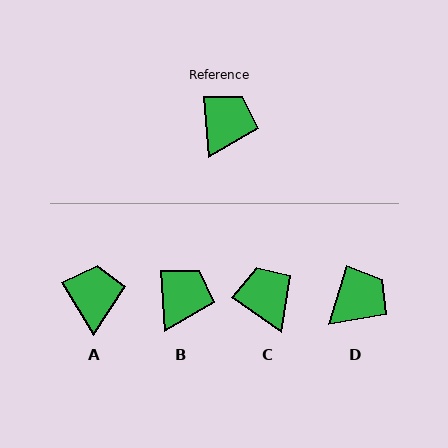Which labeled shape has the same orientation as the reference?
B.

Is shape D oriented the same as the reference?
No, it is off by about 21 degrees.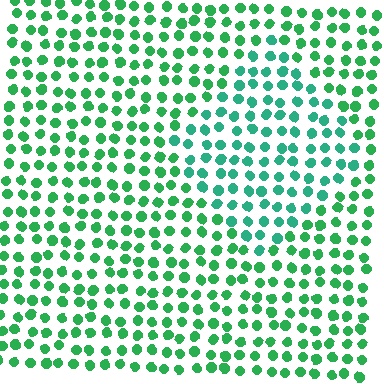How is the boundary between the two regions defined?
The boundary is defined purely by a slight shift in hue (about 24 degrees). Spacing, size, and orientation are identical on both sides.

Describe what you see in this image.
The image is filled with small green elements in a uniform arrangement. A diamond-shaped region is visible where the elements are tinted to a slightly different hue, forming a subtle color boundary.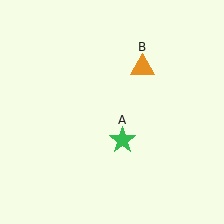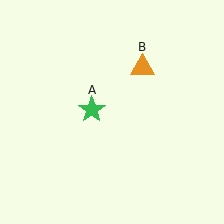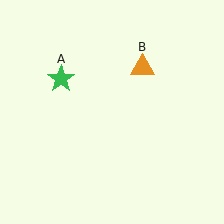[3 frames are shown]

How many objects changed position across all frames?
1 object changed position: green star (object A).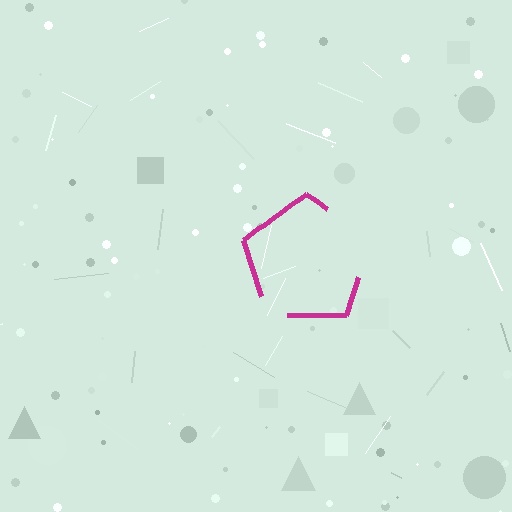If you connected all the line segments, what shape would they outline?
They would outline a pentagon.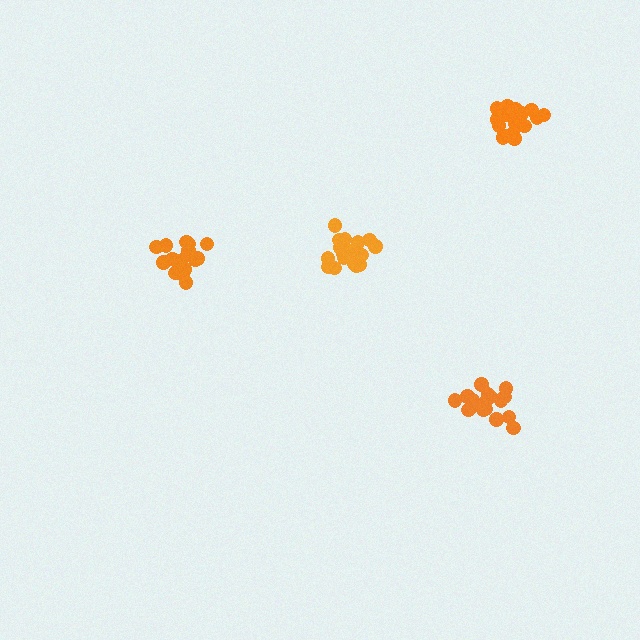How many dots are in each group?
Group 1: 20 dots, Group 2: 18 dots, Group 3: 20 dots, Group 4: 21 dots (79 total).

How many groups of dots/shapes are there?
There are 4 groups.